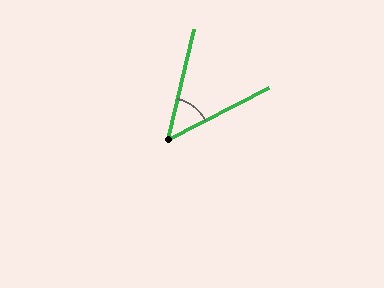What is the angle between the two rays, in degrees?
Approximately 49 degrees.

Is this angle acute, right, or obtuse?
It is acute.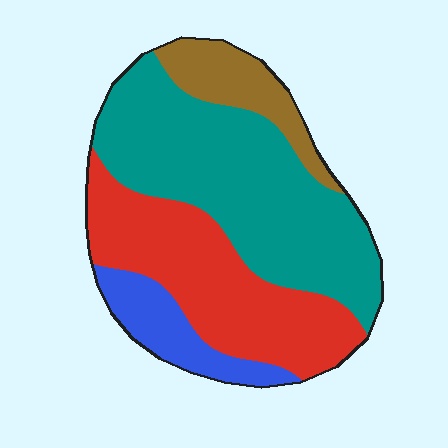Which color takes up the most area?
Teal, at roughly 45%.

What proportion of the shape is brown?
Brown covers roughly 10% of the shape.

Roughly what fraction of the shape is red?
Red covers 33% of the shape.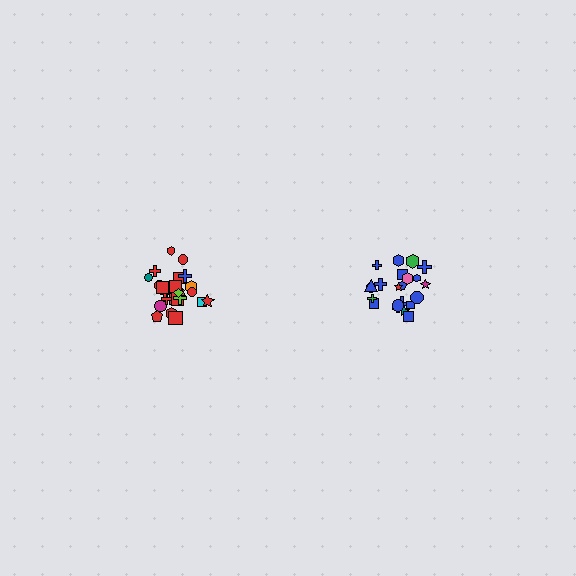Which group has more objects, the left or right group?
The left group.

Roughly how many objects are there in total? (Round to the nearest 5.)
Roughly 45 objects in total.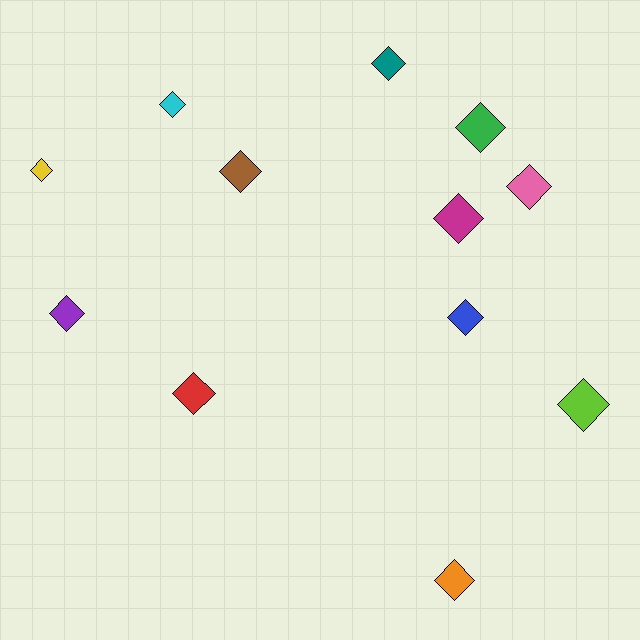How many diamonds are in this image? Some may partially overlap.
There are 12 diamonds.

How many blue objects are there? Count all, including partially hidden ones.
There is 1 blue object.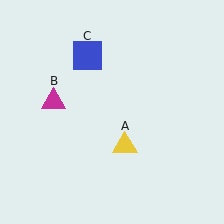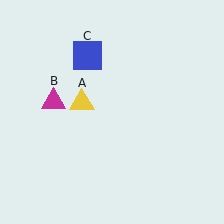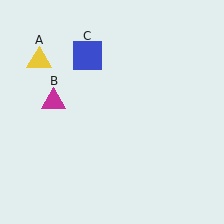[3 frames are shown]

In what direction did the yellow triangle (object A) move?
The yellow triangle (object A) moved up and to the left.